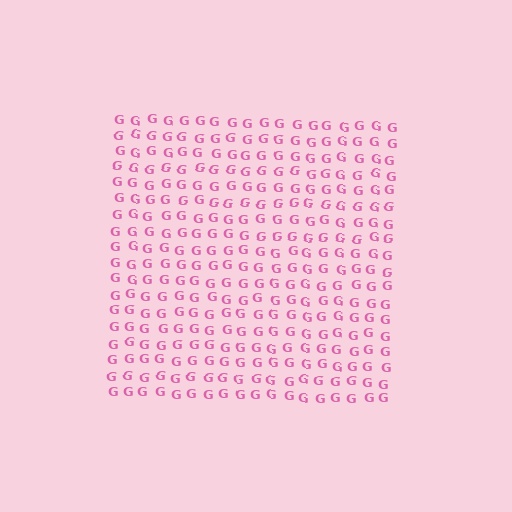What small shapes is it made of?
It is made of small letter G's.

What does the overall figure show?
The overall figure shows a square.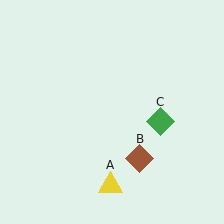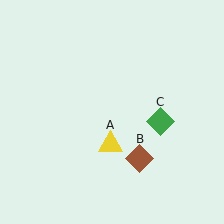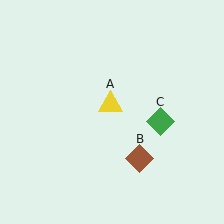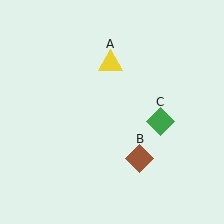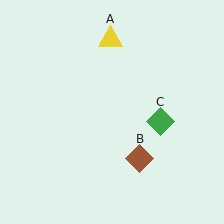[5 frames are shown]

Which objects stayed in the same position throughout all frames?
Brown diamond (object B) and green diamond (object C) remained stationary.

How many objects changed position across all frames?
1 object changed position: yellow triangle (object A).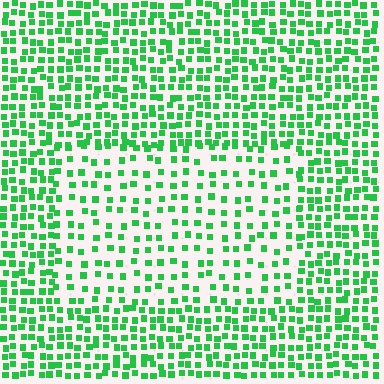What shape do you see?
I see a rectangle.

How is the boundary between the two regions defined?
The boundary is defined by a change in element density (approximately 1.9x ratio). All elements are the same color, size, and shape.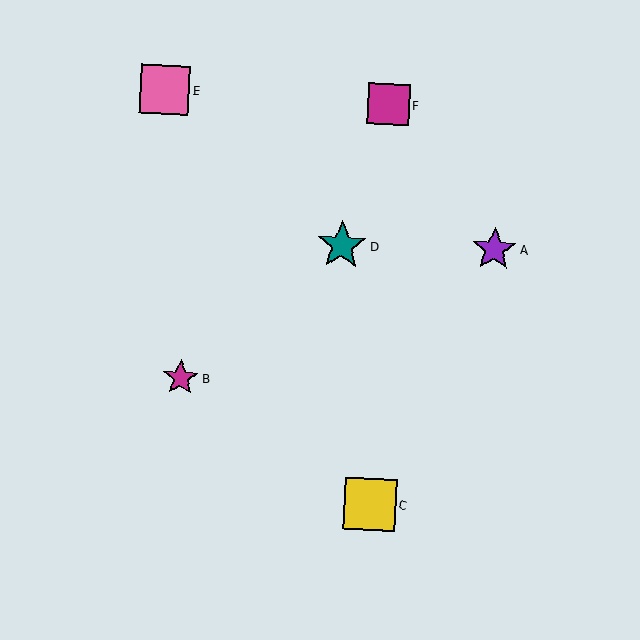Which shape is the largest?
The yellow square (labeled C) is the largest.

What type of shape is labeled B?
Shape B is a magenta star.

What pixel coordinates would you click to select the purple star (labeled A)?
Click at (494, 249) to select the purple star A.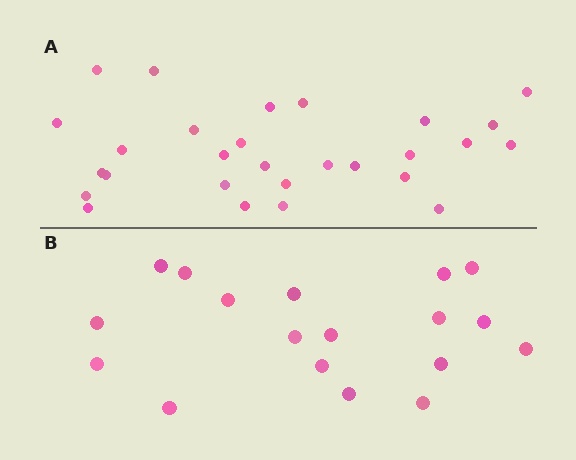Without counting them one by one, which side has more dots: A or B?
Region A (the top region) has more dots.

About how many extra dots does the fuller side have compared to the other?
Region A has roughly 10 or so more dots than region B.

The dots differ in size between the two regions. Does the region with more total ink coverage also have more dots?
No. Region B has more total ink coverage because its dots are larger, but region A actually contains more individual dots. Total area can be misleading — the number of items is what matters here.